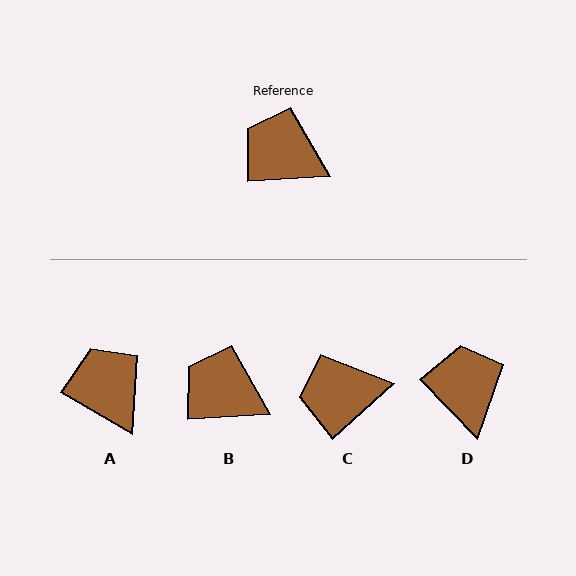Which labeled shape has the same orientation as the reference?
B.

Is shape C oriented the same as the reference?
No, it is off by about 39 degrees.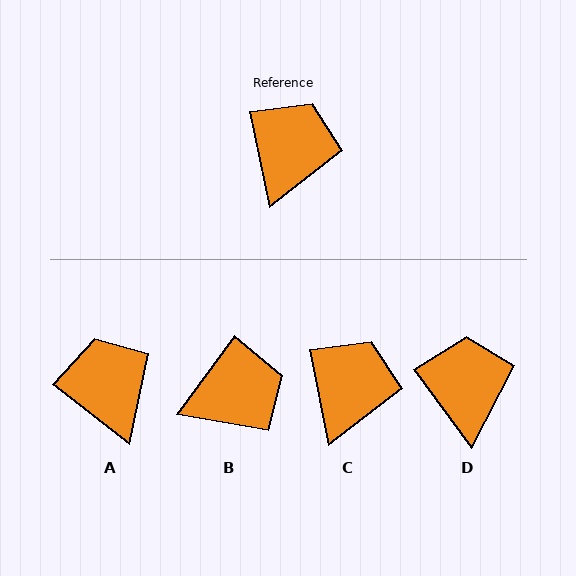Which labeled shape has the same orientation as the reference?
C.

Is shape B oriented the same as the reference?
No, it is off by about 47 degrees.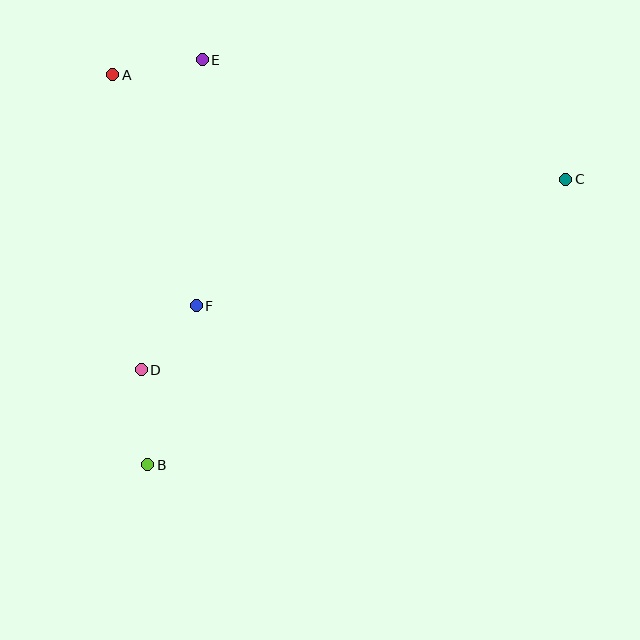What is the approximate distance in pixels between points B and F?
The distance between B and F is approximately 166 pixels.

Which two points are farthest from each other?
Points B and C are farthest from each other.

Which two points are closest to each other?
Points D and F are closest to each other.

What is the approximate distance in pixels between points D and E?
The distance between D and E is approximately 316 pixels.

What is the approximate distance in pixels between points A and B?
The distance between A and B is approximately 392 pixels.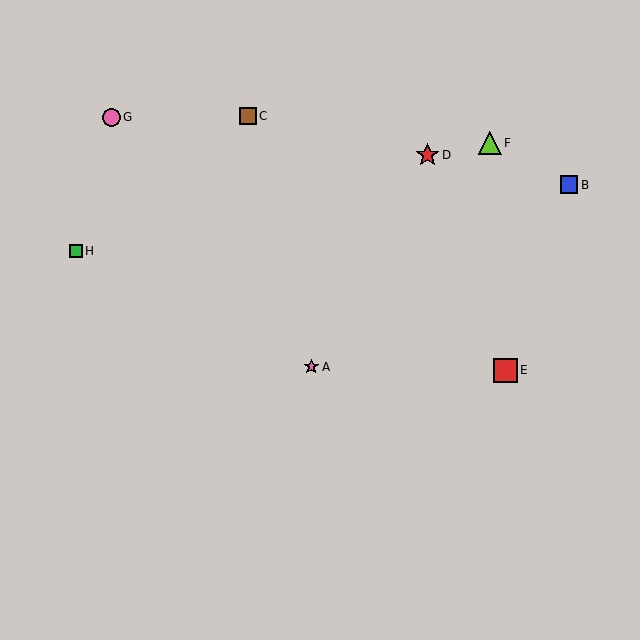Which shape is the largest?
The red square (labeled E) is the largest.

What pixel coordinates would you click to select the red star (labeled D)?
Click at (428, 155) to select the red star D.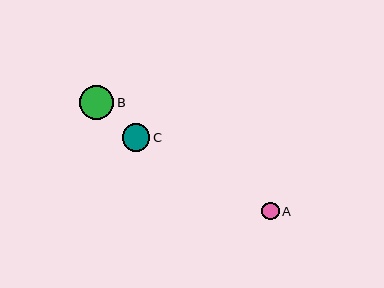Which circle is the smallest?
Circle A is the smallest with a size of approximately 17 pixels.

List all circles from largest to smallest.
From largest to smallest: B, C, A.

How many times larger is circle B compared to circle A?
Circle B is approximately 1.9 times the size of circle A.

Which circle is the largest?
Circle B is the largest with a size of approximately 34 pixels.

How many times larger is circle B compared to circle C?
Circle B is approximately 1.2 times the size of circle C.